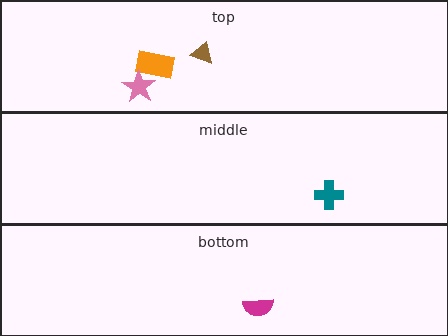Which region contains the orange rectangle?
The top region.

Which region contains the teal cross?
The middle region.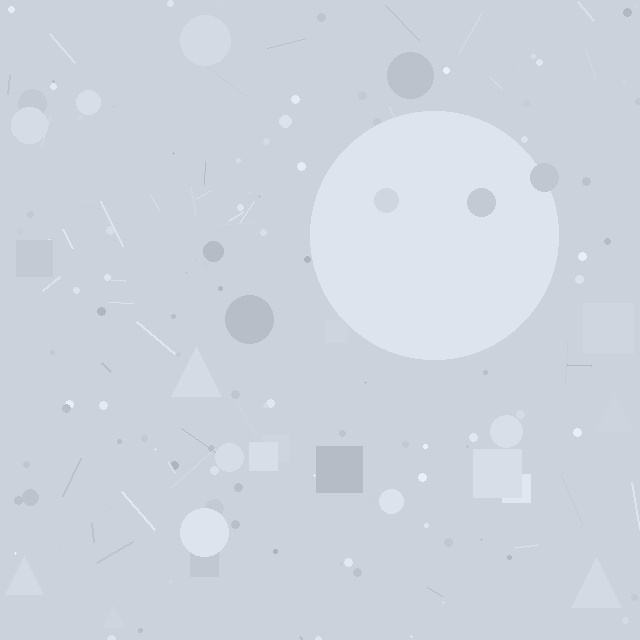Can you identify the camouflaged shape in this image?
The camouflaged shape is a circle.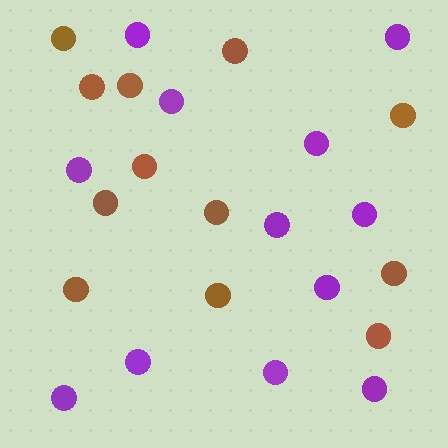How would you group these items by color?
There are 2 groups: one group of brown circles (12) and one group of purple circles (12).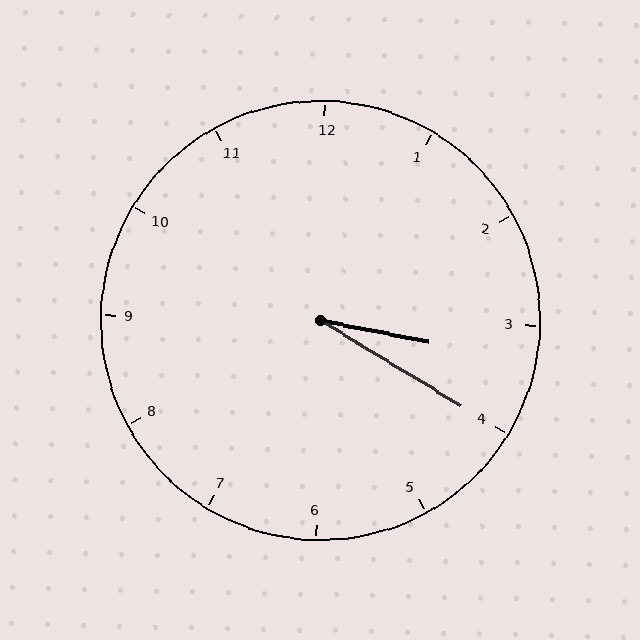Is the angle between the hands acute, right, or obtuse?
It is acute.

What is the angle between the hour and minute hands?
Approximately 20 degrees.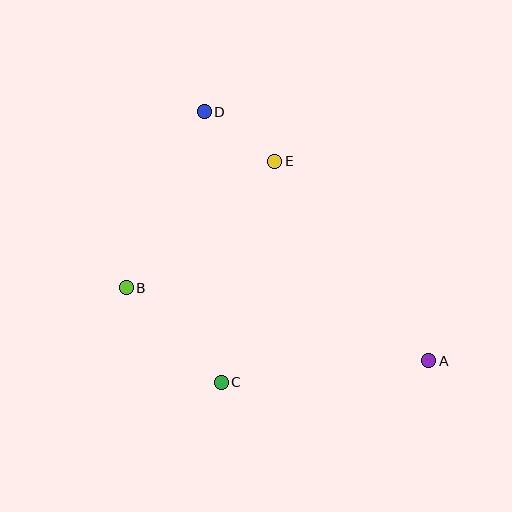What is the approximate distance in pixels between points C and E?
The distance between C and E is approximately 227 pixels.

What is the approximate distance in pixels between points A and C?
The distance between A and C is approximately 209 pixels.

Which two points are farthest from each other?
Points A and D are farthest from each other.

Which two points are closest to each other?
Points D and E are closest to each other.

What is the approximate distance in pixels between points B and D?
The distance between B and D is approximately 193 pixels.